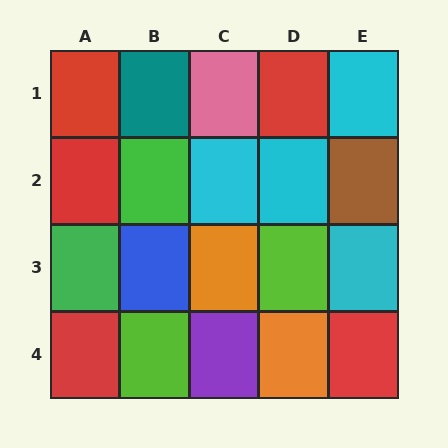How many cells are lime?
2 cells are lime.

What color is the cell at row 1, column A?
Red.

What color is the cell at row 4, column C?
Purple.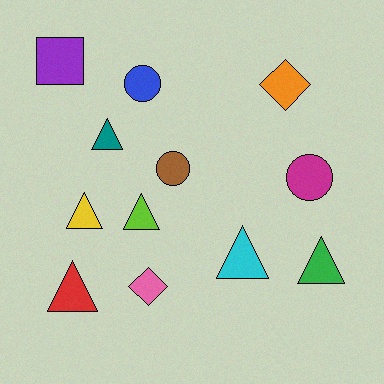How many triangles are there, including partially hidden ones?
There are 6 triangles.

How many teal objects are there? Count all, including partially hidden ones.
There is 1 teal object.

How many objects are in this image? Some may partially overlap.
There are 12 objects.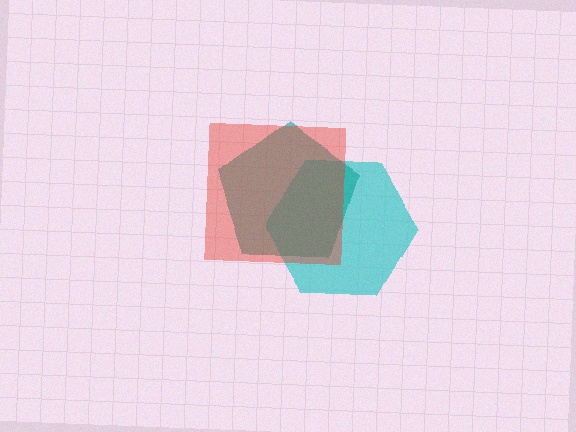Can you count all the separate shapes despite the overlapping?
Yes, there are 3 separate shapes.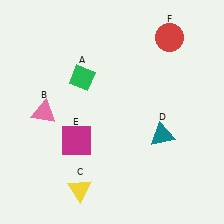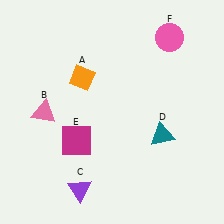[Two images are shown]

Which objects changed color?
A changed from green to orange. C changed from yellow to purple. F changed from red to pink.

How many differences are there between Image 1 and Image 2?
There are 3 differences between the two images.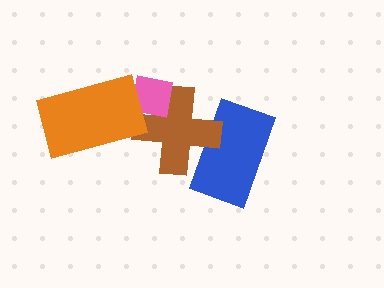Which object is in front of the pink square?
The orange rectangle is in front of the pink square.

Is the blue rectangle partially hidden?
Yes, it is partially covered by another shape.